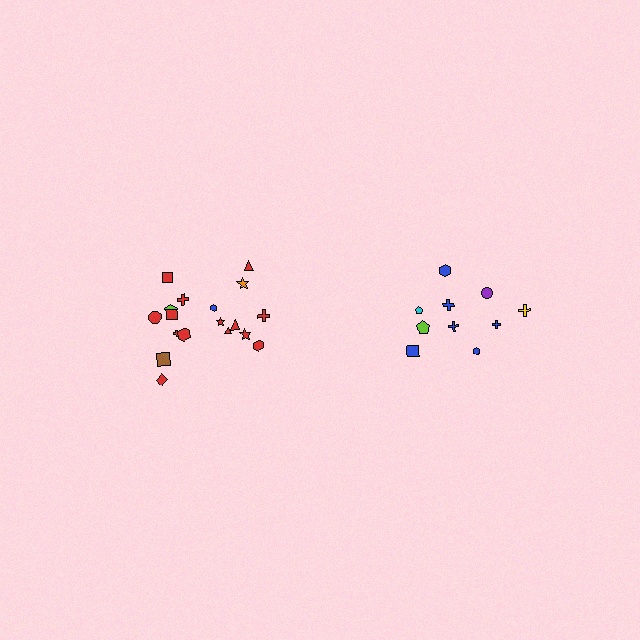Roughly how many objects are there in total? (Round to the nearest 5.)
Roughly 30 objects in total.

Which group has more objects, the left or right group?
The left group.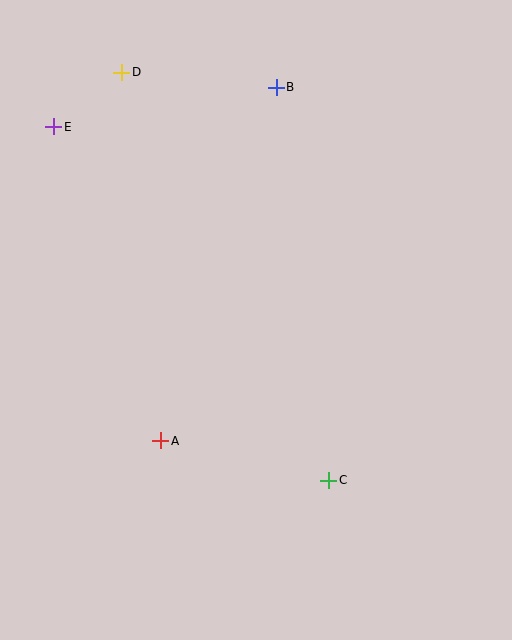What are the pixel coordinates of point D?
Point D is at (122, 72).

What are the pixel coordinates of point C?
Point C is at (329, 480).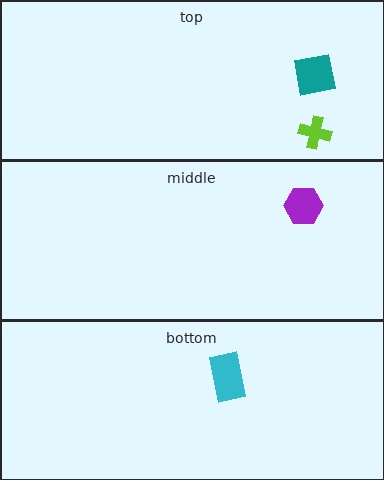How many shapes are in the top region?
2.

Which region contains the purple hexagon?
The middle region.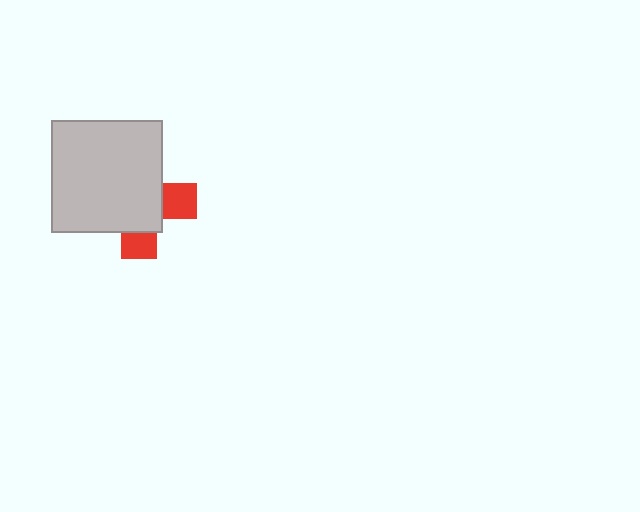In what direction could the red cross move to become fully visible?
The red cross could move toward the lower-right. That would shift it out from behind the light gray square entirely.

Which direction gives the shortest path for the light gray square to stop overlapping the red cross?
Moving toward the upper-left gives the shortest separation.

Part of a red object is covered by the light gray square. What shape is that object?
It is a cross.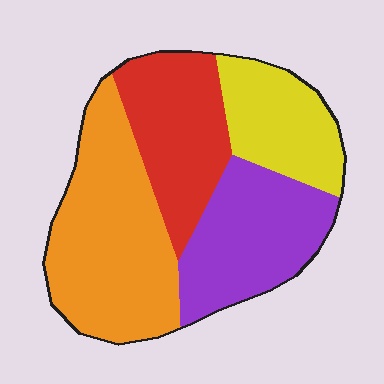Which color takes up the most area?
Orange, at roughly 35%.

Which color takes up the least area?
Yellow, at roughly 20%.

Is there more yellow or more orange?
Orange.